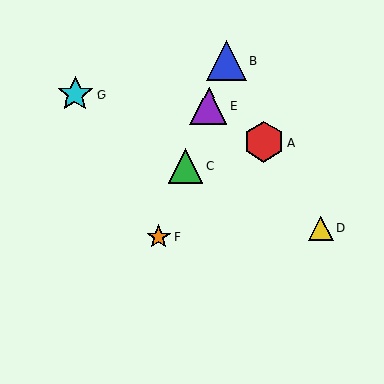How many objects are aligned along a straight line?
4 objects (B, C, E, F) are aligned along a straight line.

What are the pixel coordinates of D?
Object D is at (321, 228).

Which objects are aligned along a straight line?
Objects B, C, E, F are aligned along a straight line.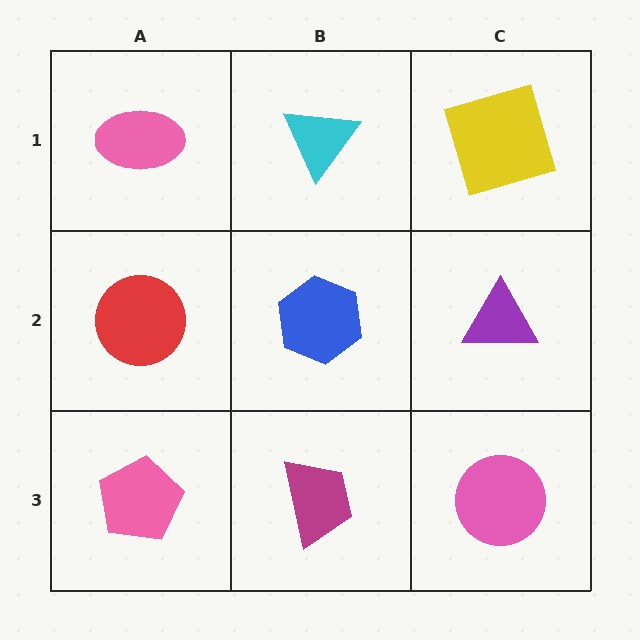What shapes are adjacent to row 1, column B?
A blue hexagon (row 2, column B), a pink ellipse (row 1, column A), a yellow square (row 1, column C).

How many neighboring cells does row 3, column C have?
2.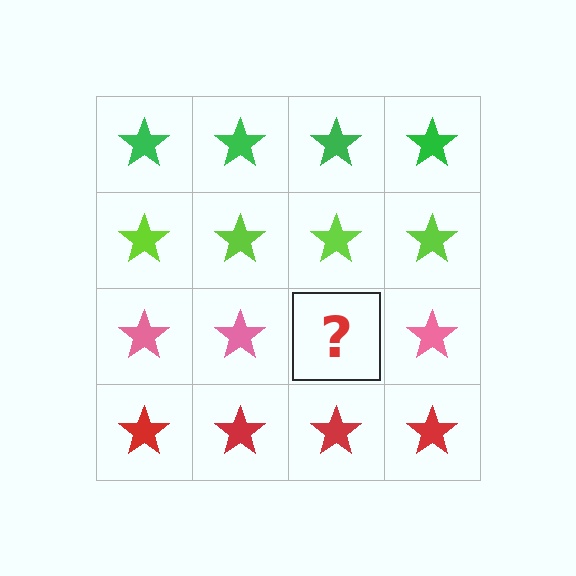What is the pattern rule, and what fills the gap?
The rule is that each row has a consistent color. The gap should be filled with a pink star.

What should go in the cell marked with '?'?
The missing cell should contain a pink star.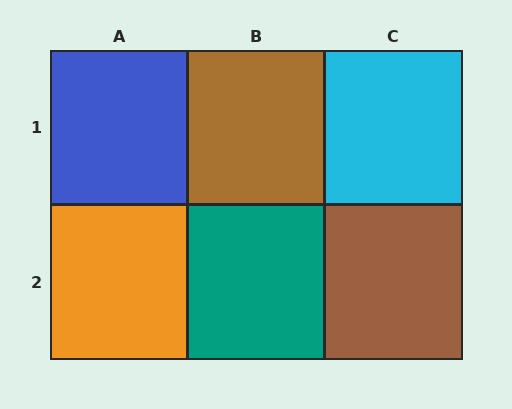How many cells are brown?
2 cells are brown.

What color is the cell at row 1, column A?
Blue.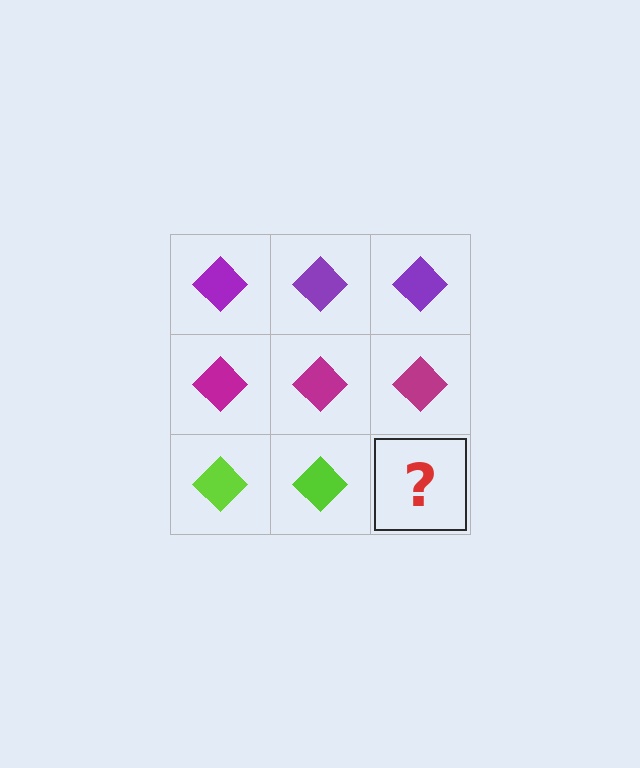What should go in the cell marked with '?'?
The missing cell should contain a lime diamond.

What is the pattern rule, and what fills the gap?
The rule is that each row has a consistent color. The gap should be filled with a lime diamond.